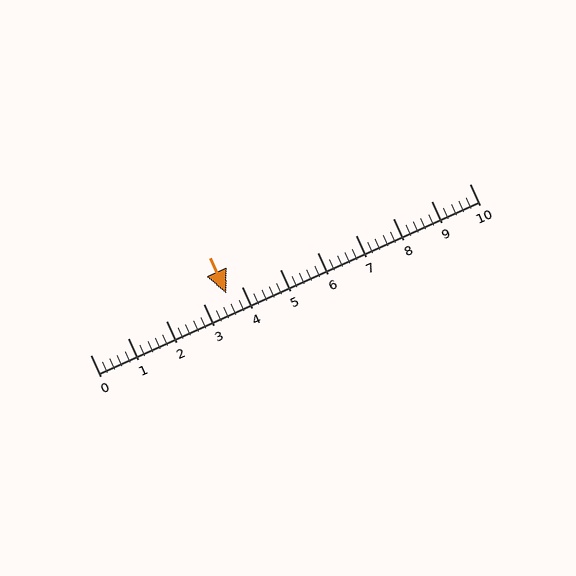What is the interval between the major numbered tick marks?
The major tick marks are spaced 1 units apart.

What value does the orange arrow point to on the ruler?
The orange arrow points to approximately 3.6.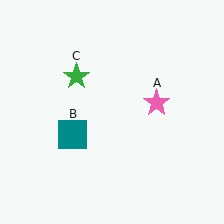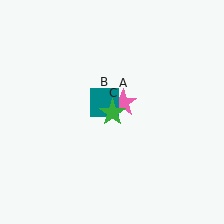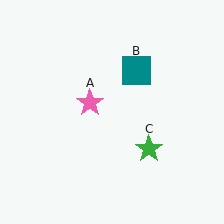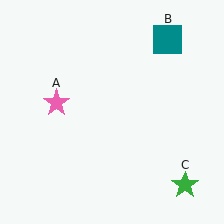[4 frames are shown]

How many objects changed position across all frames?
3 objects changed position: pink star (object A), teal square (object B), green star (object C).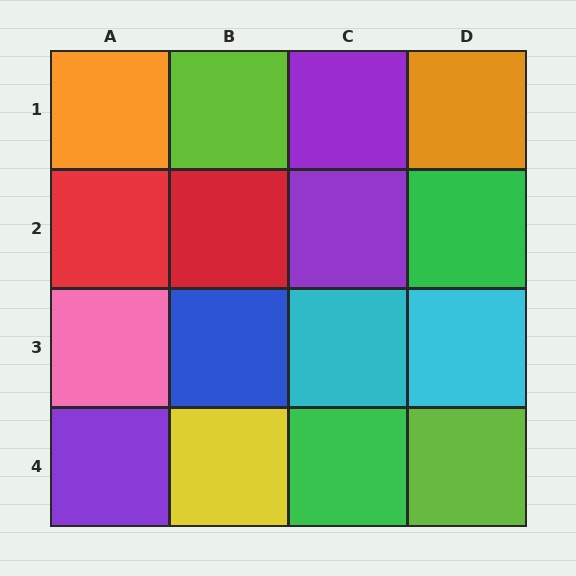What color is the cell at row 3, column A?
Pink.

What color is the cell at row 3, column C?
Cyan.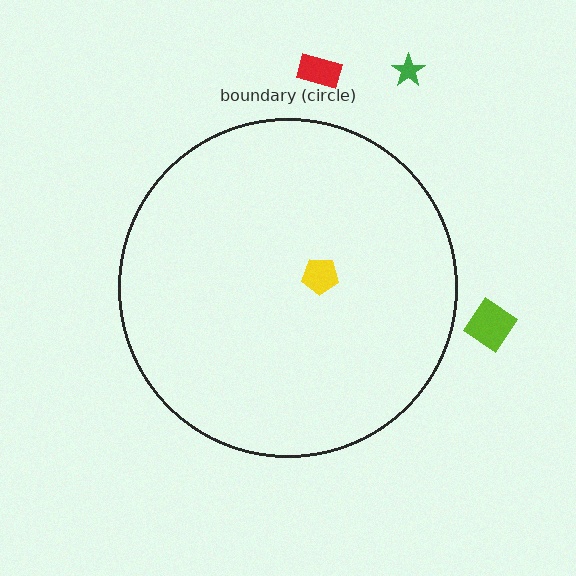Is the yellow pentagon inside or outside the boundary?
Inside.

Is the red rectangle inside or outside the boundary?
Outside.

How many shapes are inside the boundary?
1 inside, 3 outside.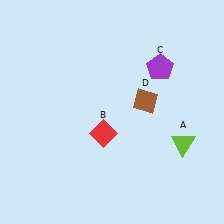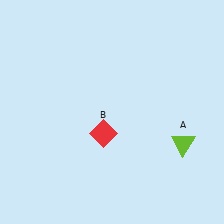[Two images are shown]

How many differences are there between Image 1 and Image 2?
There are 2 differences between the two images.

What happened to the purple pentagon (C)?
The purple pentagon (C) was removed in Image 2. It was in the top-right area of Image 1.